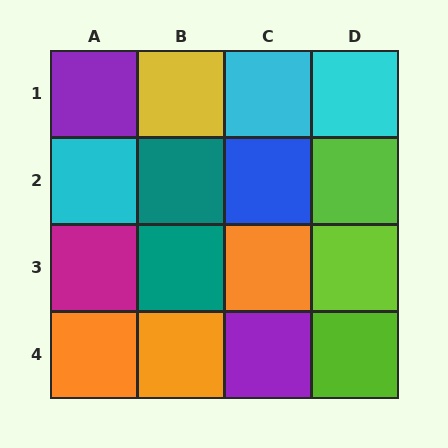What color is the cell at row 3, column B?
Teal.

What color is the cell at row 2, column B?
Teal.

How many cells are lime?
3 cells are lime.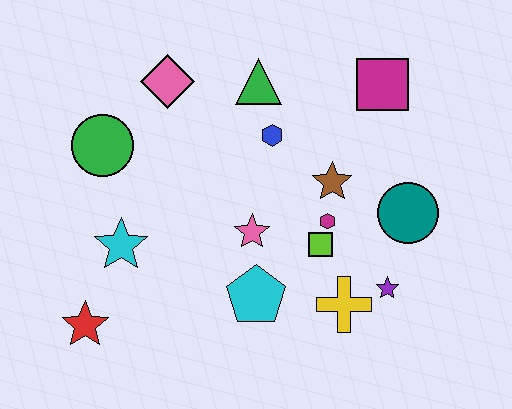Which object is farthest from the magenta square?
The red star is farthest from the magenta square.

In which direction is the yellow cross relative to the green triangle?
The yellow cross is below the green triangle.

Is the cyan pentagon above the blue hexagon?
No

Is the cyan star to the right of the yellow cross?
No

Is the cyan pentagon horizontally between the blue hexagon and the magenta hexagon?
No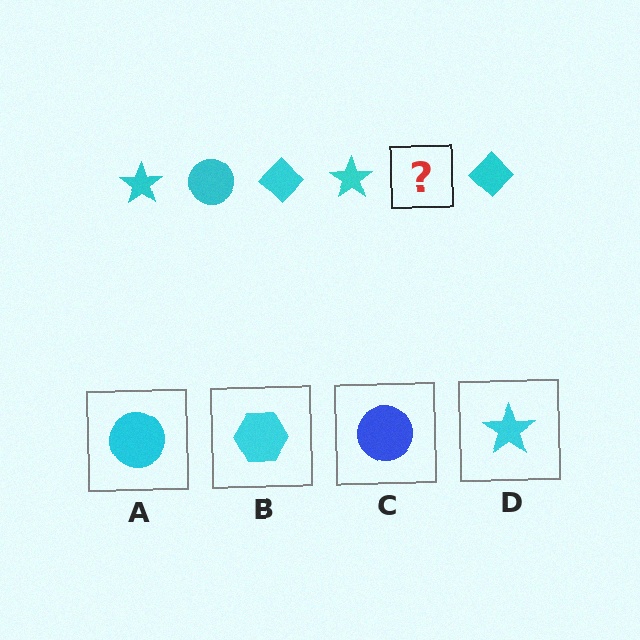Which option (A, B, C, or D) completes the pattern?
A.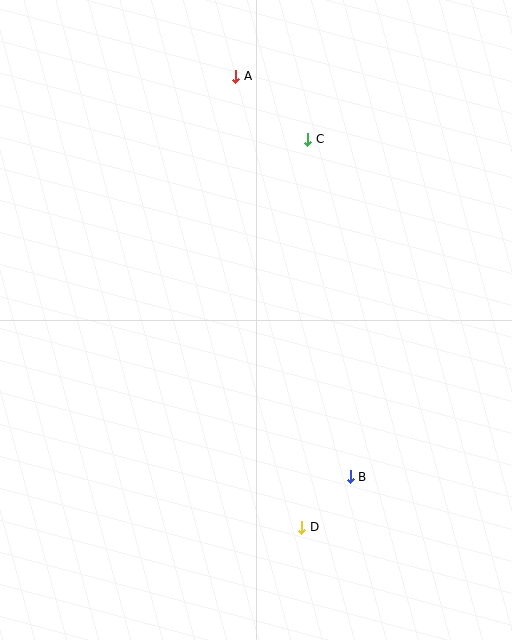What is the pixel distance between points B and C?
The distance between B and C is 340 pixels.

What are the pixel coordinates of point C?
Point C is at (308, 139).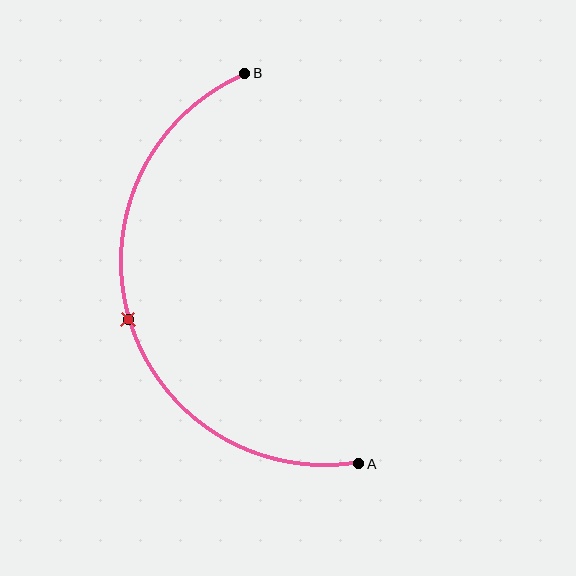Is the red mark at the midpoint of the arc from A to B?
Yes. The red mark lies on the arc at equal arc-length from both A and B — it is the arc midpoint.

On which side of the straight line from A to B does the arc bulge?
The arc bulges to the left of the straight line connecting A and B.